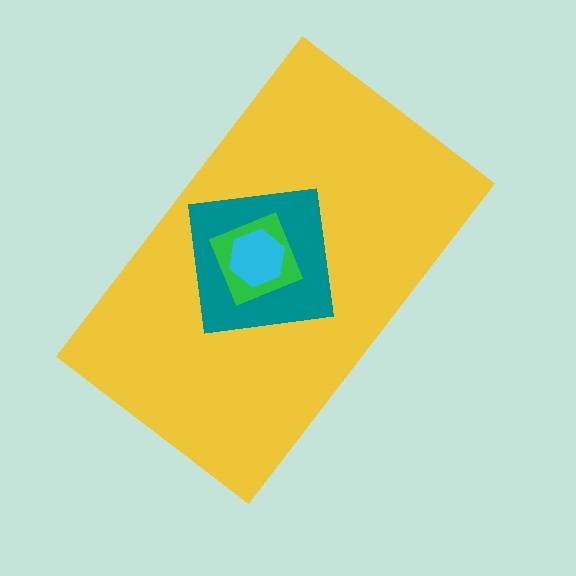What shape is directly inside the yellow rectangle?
The teal square.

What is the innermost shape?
The cyan hexagon.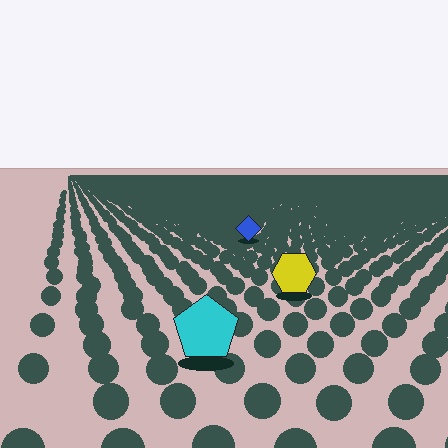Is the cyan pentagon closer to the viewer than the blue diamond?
Yes. The cyan pentagon is closer — you can tell from the texture gradient: the ground texture is coarser near it.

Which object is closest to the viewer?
The cyan pentagon is closest. The texture marks near it are larger and more spread out.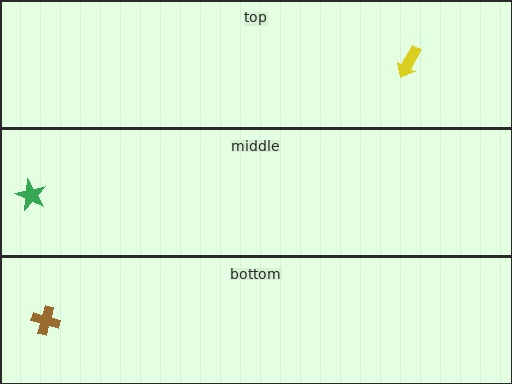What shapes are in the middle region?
The green star.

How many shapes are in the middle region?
1.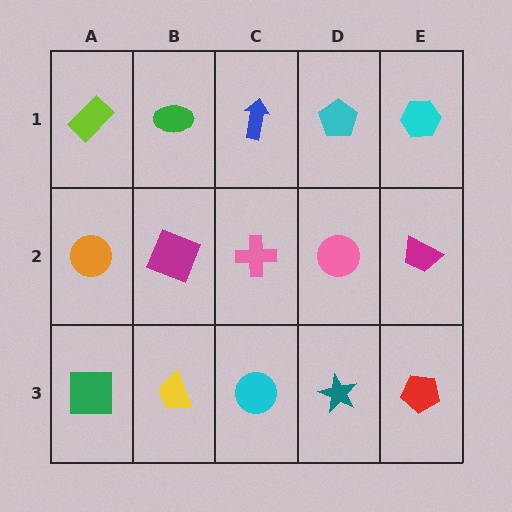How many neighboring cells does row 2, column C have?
4.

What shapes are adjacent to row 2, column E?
A cyan hexagon (row 1, column E), a red pentagon (row 3, column E), a pink circle (row 2, column D).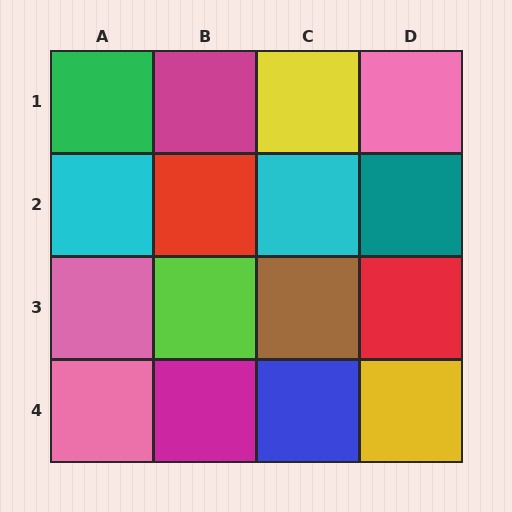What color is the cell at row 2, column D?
Teal.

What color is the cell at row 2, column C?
Cyan.